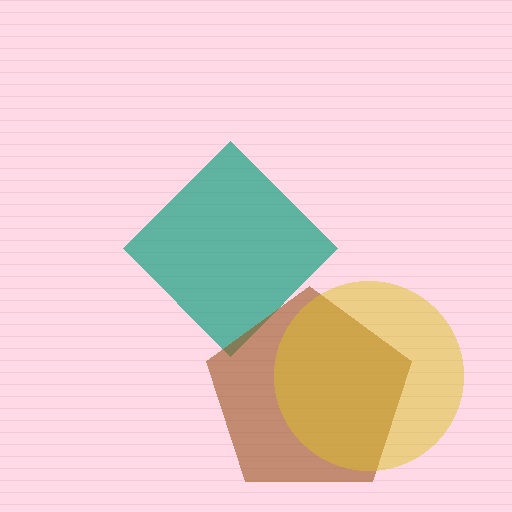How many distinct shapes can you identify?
There are 3 distinct shapes: a teal diamond, a brown pentagon, a yellow circle.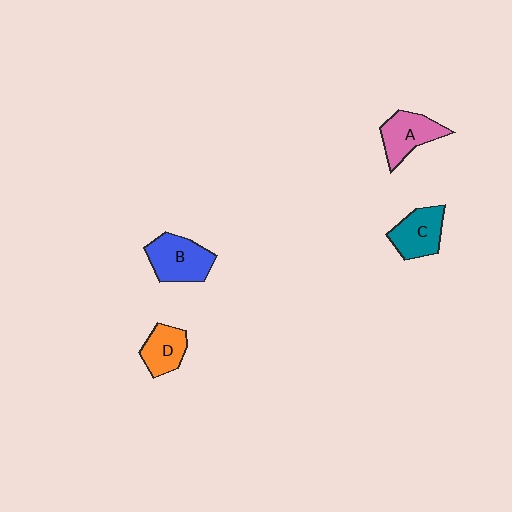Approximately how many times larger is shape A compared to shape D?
Approximately 1.2 times.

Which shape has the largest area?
Shape B (blue).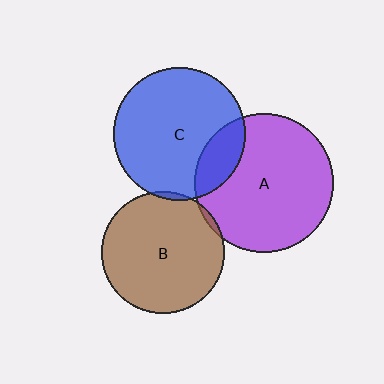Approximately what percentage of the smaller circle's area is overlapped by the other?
Approximately 5%.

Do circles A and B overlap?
Yes.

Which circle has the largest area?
Circle A (purple).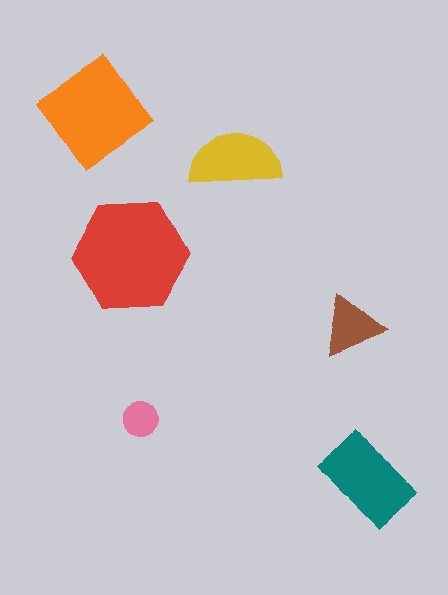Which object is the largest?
The red hexagon.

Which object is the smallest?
The pink circle.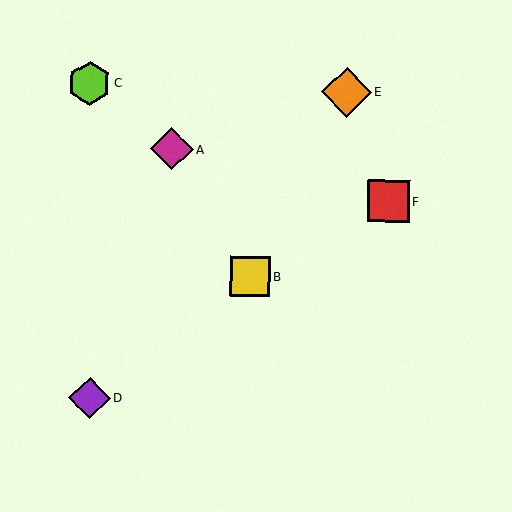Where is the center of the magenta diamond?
The center of the magenta diamond is at (172, 149).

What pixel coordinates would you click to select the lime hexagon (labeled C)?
Click at (90, 83) to select the lime hexagon C.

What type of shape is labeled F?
Shape F is a red square.